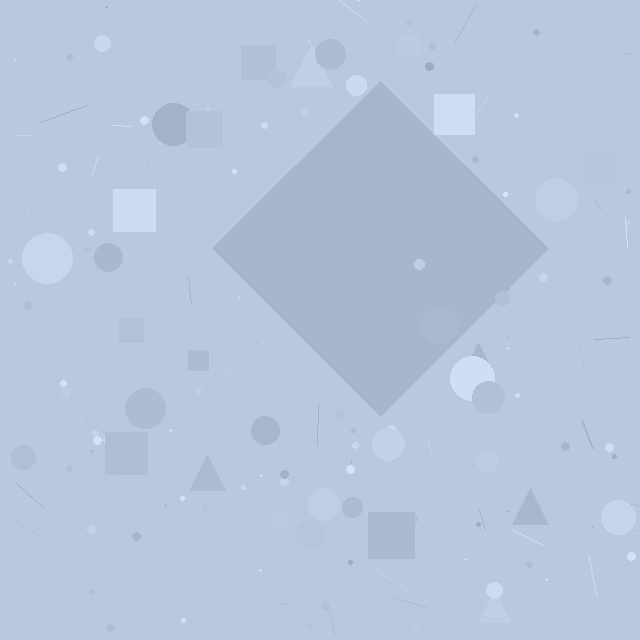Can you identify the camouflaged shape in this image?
The camouflaged shape is a diamond.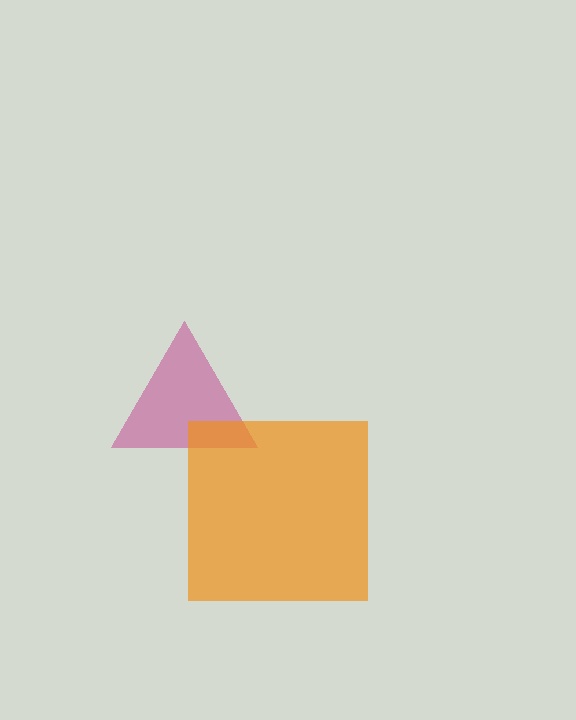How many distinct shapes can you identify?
There are 2 distinct shapes: a magenta triangle, an orange square.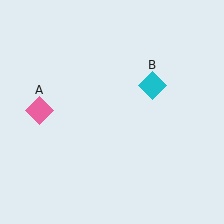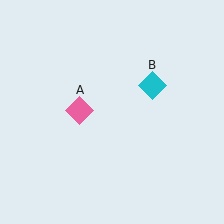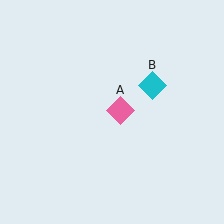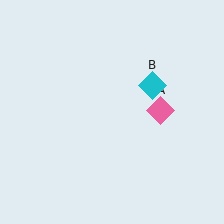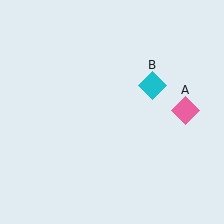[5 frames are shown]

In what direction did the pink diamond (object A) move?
The pink diamond (object A) moved right.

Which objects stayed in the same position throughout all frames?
Cyan diamond (object B) remained stationary.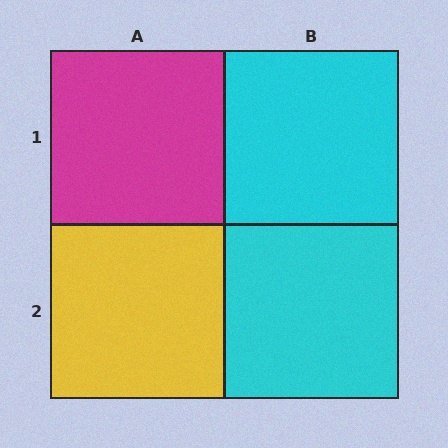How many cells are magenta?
1 cell is magenta.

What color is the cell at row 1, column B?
Cyan.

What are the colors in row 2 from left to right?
Yellow, cyan.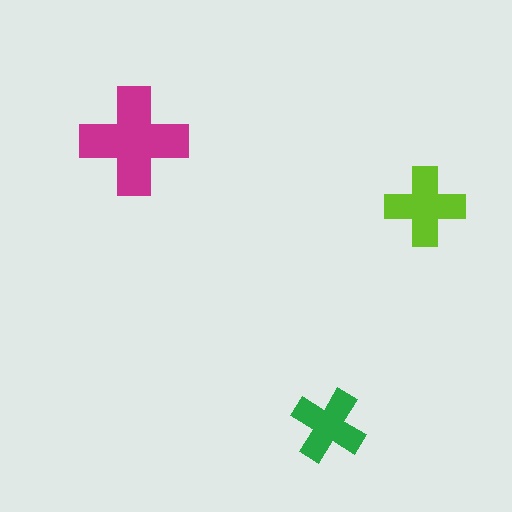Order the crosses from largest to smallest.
the magenta one, the lime one, the green one.